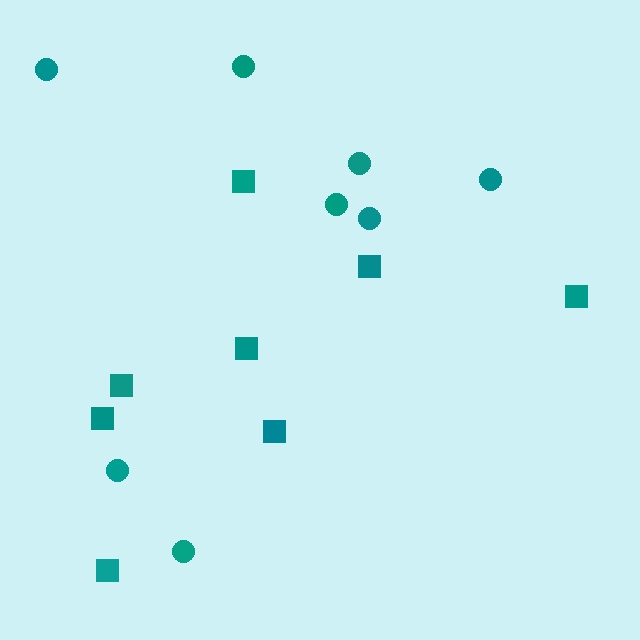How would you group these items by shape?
There are 2 groups: one group of circles (8) and one group of squares (8).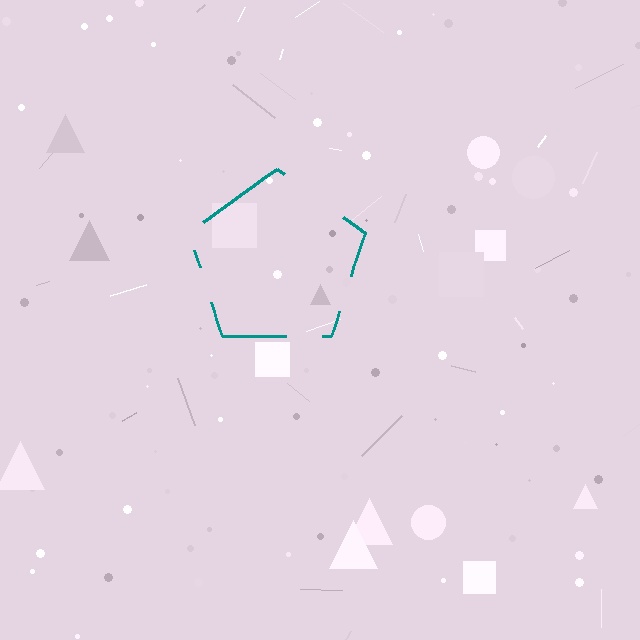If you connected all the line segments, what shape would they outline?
They would outline a pentagon.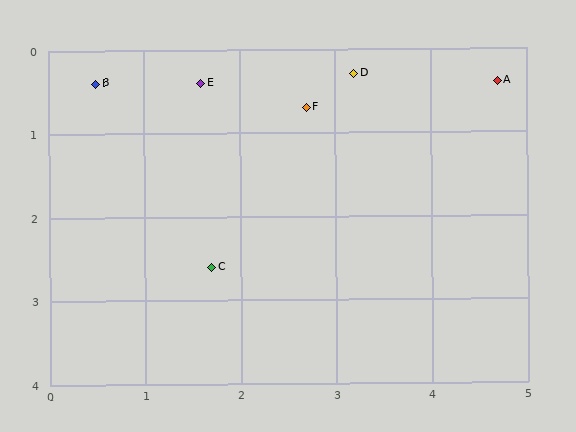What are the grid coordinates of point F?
Point F is at approximately (2.7, 0.7).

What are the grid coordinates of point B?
Point B is at approximately (0.5, 0.4).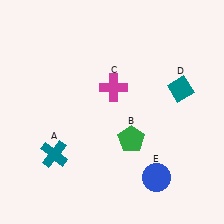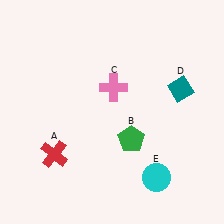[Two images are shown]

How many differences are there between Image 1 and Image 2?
There are 3 differences between the two images.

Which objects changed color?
A changed from teal to red. C changed from magenta to pink. E changed from blue to cyan.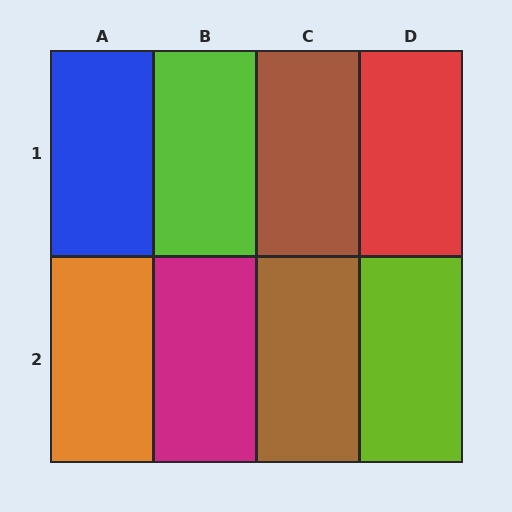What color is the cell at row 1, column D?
Red.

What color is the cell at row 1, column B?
Lime.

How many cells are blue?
1 cell is blue.